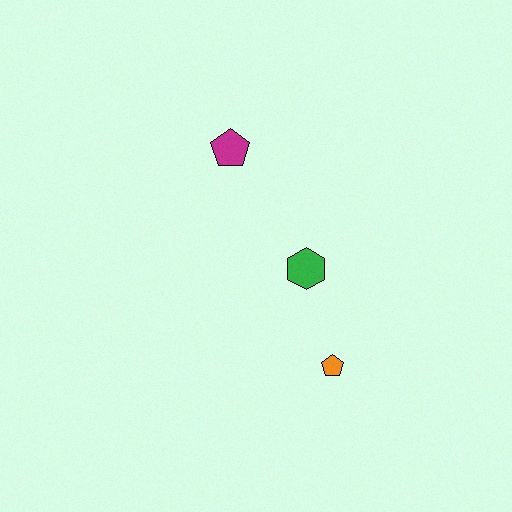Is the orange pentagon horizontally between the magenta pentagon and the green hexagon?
No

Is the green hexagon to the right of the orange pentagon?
No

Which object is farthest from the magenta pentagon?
The orange pentagon is farthest from the magenta pentagon.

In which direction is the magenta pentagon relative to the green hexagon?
The magenta pentagon is above the green hexagon.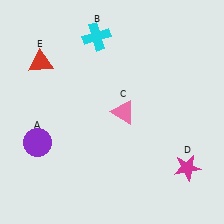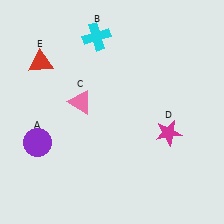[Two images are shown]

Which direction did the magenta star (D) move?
The magenta star (D) moved up.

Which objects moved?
The objects that moved are: the pink triangle (C), the magenta star (D).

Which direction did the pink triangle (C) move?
The pink triangle (C) moved left.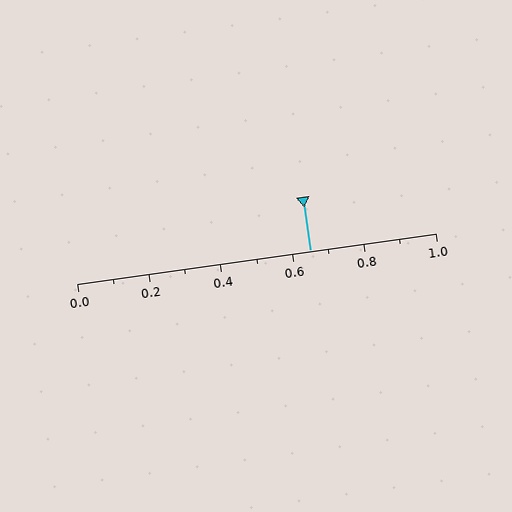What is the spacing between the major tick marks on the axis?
The major ticks are spaced 0.2 apart.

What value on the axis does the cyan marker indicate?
The marker indicates approximately 0.65.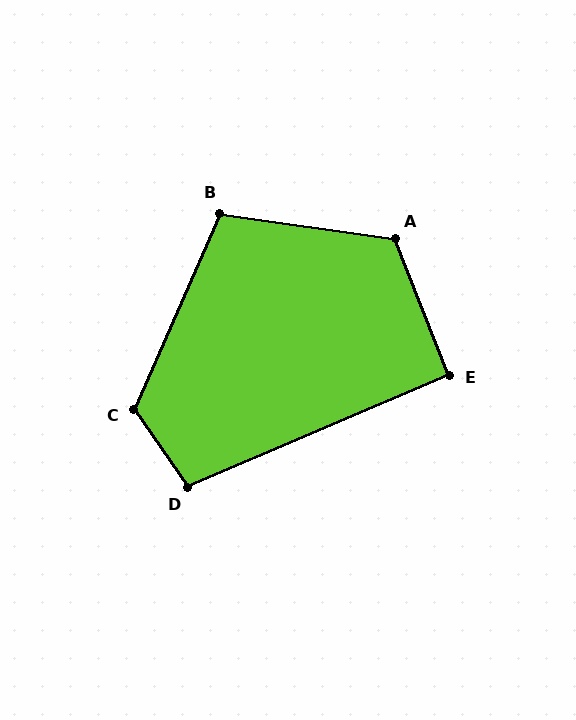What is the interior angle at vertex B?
Approximately 105 degrees (obtuse).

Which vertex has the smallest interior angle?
E, at approximately 92 degrees.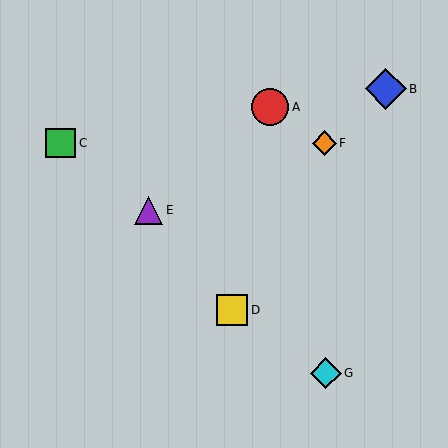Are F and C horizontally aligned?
Yes, both are at y≈143.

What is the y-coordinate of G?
Object G is at y≈373.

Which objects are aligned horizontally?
Objects C, F are aligned horizontally.